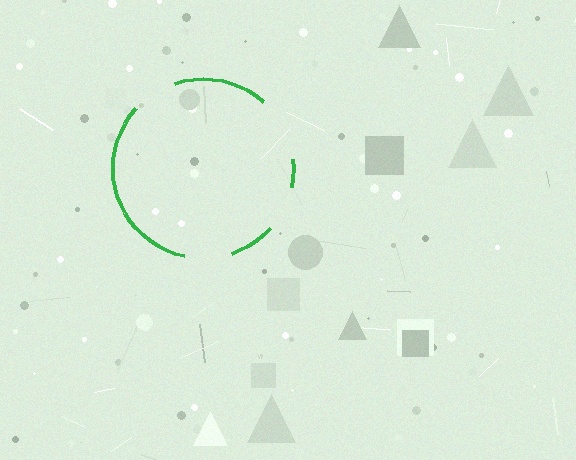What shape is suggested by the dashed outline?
The dashed outline suggests a circle.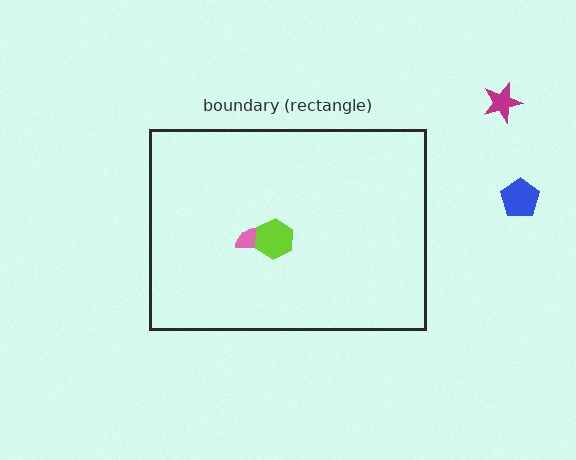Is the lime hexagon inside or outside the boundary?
Inside.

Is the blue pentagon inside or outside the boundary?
Outside.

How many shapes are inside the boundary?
2 inside, 2 outside.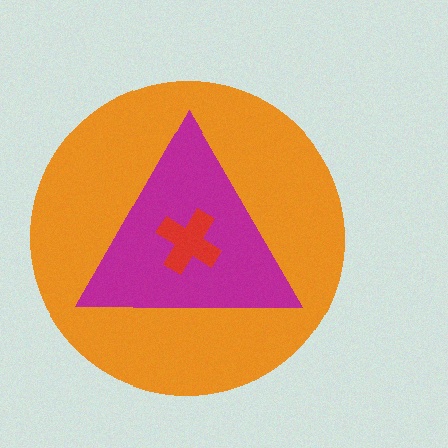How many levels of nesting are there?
3.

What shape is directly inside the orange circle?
The magenta triangle.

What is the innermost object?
The red cross.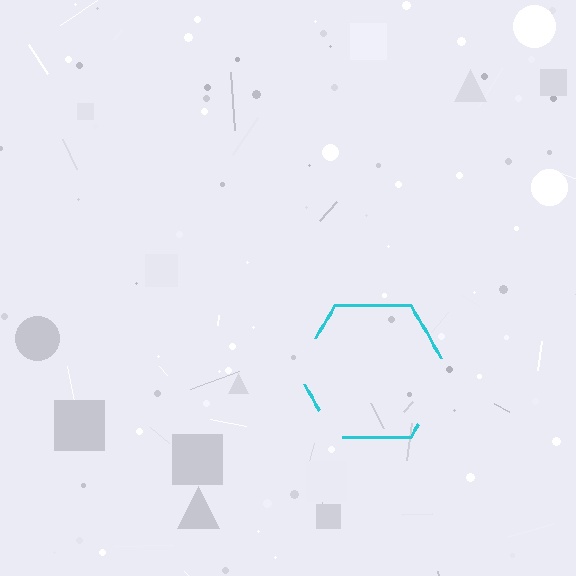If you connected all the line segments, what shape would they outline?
They would outline a hexagon.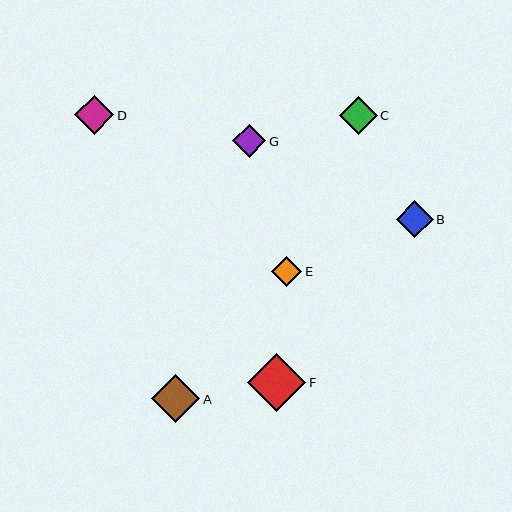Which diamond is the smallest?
Diamond E is the smallest with a size of approximately 30 pixels.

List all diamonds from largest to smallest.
From largest to smallest: F, A, D, C, B, G, E.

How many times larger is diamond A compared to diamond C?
Diamond A is approximately 1.3 times the size of diamond C.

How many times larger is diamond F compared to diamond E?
Diamond F is approximately 2.0 times the size of diamond E.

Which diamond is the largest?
Diamond F is the largest with a size of approximately 58 pixels.